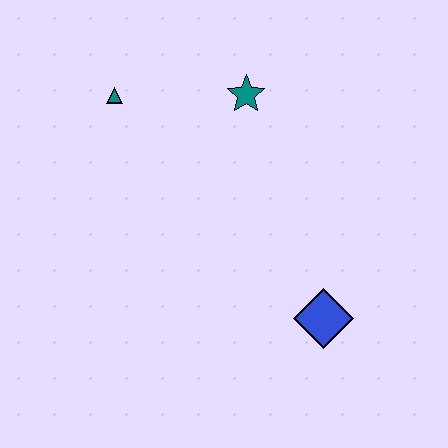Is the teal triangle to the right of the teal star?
No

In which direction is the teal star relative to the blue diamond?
The teal star is above the blue diamond.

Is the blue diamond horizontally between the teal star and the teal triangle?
No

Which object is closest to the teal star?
The teal triangle is closest to the teal star.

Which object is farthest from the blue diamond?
The teal triangle is farthest from the blue diamond.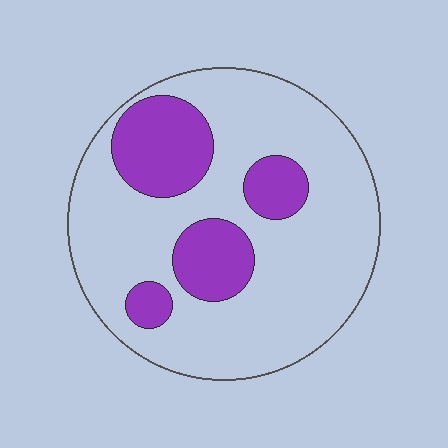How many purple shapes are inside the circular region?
4.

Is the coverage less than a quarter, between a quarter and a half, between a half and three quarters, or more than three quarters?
Less than a quarter.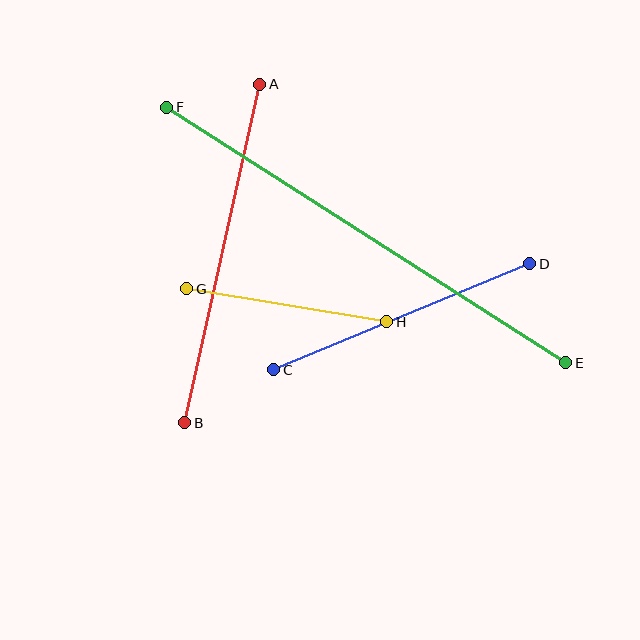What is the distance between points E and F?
The distance is approximately 474 pixels.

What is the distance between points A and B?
The distance is approximately 347 pixels.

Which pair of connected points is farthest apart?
Points E and F are farthest apart.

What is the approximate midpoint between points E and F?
The midpoint is at approximately (366, 235) pixels.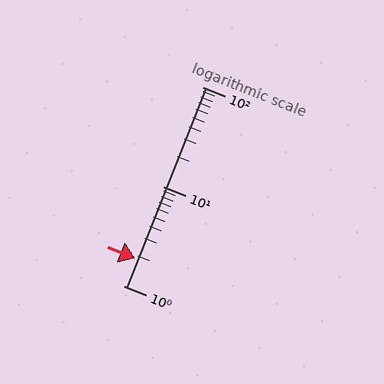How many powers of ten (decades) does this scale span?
The scale spans 2 decades, from 1 to 100.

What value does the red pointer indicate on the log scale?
The pointer indicates approximately 1.9.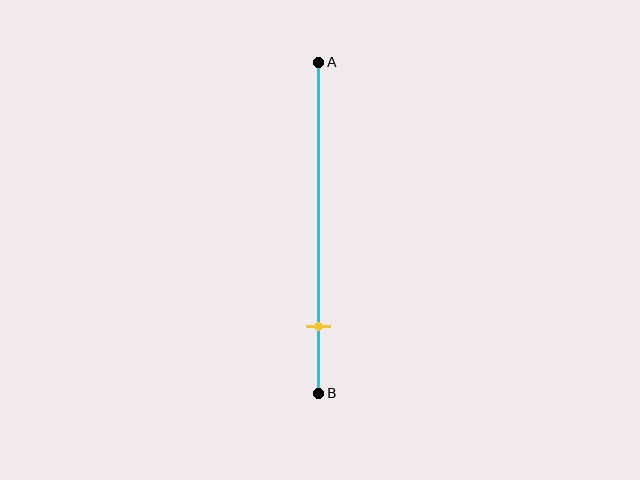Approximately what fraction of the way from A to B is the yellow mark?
The yellow mark is approximately 80% of the way from A to B.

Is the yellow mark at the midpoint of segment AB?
No, the mark is at about 80% from A, not at the 50% midpoint.